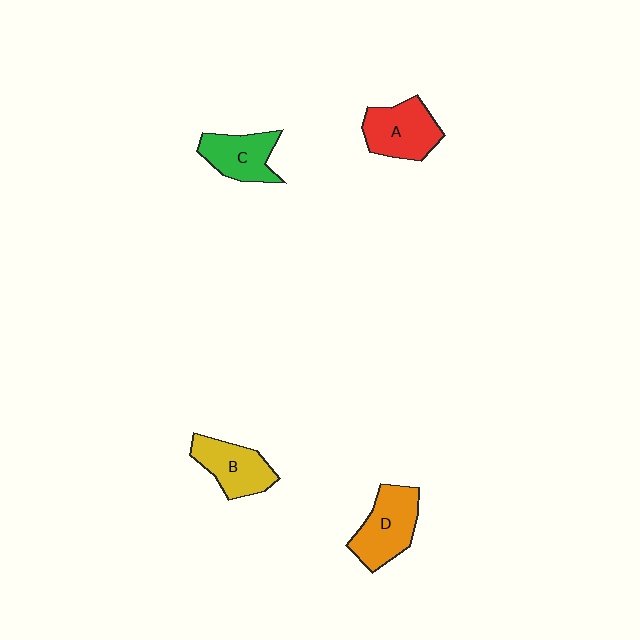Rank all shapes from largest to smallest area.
From largest to smallest: D (orange), A (red), B (yellow), C (green).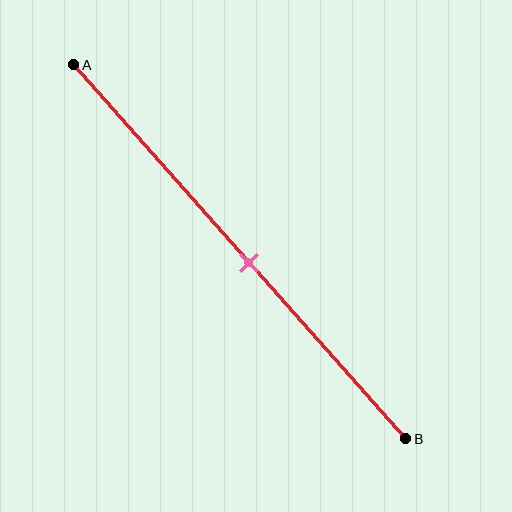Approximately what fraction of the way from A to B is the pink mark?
The pink mark is approximately 55% of the way from A to B.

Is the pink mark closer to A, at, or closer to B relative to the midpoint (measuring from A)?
The pink mark is approximately at the midpoint of segment AB.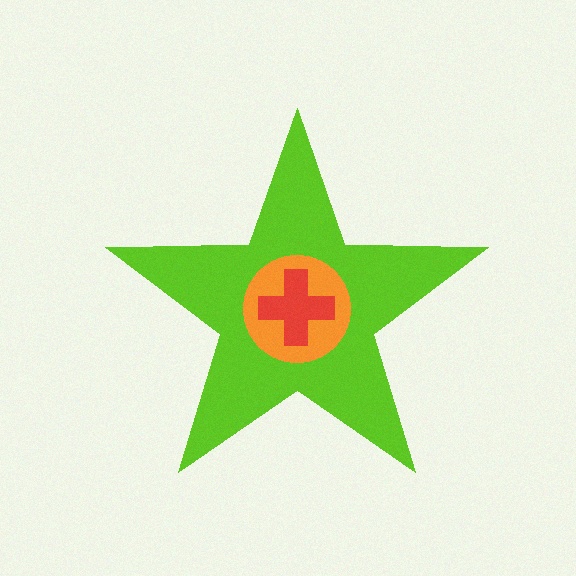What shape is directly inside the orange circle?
The red cross.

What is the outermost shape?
The lime star.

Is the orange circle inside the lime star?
Yes.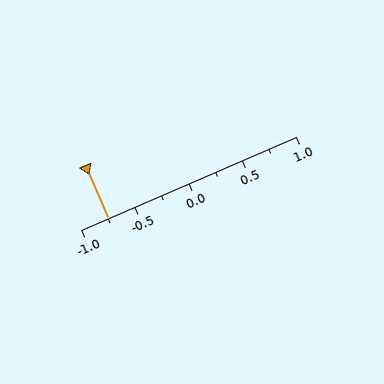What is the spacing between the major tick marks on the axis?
The major ticks are spaced 0.5 apart.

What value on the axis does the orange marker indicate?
The marker indicates approximately -0.75.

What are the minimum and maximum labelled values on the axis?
The axis runs from -1.0 to 1.0.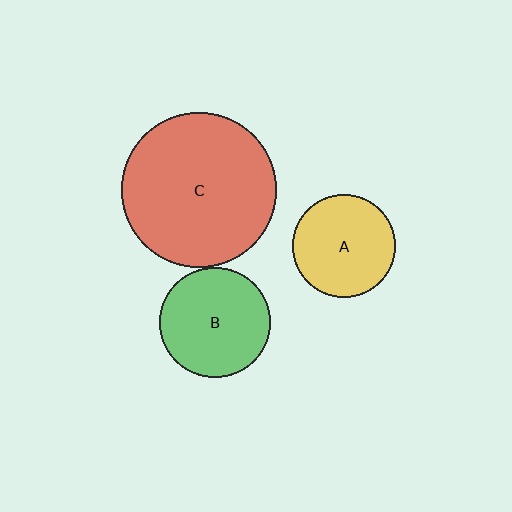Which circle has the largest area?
Circle C (red).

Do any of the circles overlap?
No, none of the circles overlap.